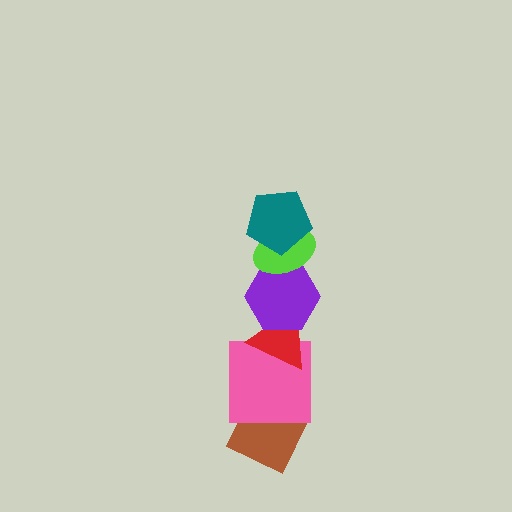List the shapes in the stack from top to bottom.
From top to bottom: the teal pentagon, the lime ellipse, the purple hexagon, the red triangle, the pink square, the brown diamond.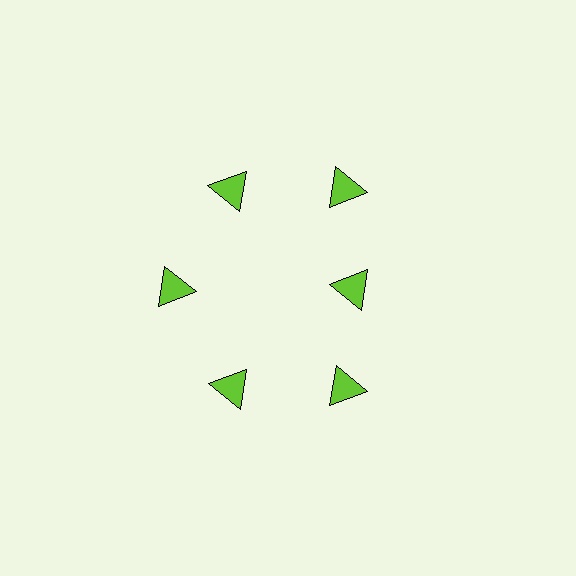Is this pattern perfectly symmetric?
No. The 6 lime triangles are arranged in a ring, but one element near the 3 o'clock position is pulled inward toward the center, breaking the 6-fold rotational symmetry.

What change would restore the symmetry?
The symmetry would be restored by moving it outward, back onto the ring so that all 6 triangles sit at equal angles and equal distance from the center.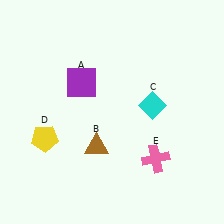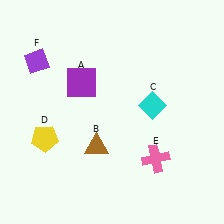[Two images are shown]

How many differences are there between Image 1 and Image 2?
There is 1 difference between the two images.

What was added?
A purple diamond (F) was added in Image 2.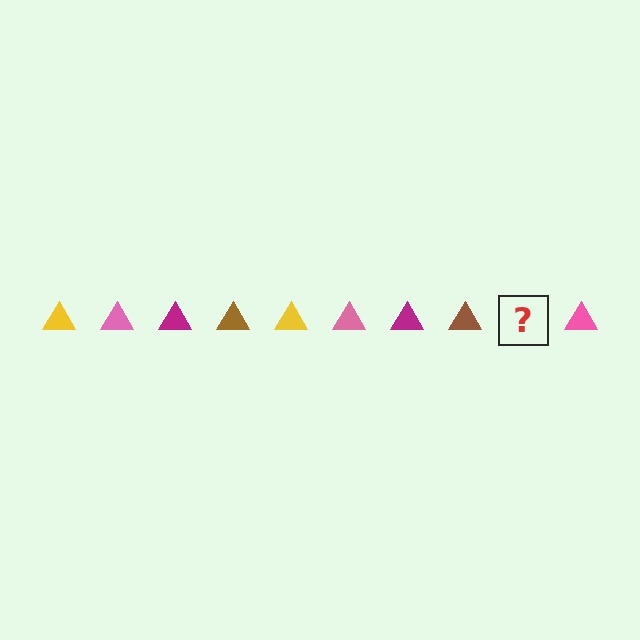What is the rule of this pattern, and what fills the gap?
The rule is that the pattern cycles through yellow, pink, magenta, brown triangles. The gap should be filled with a yellow triangle.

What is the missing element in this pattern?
The missing element is a yellow triangle.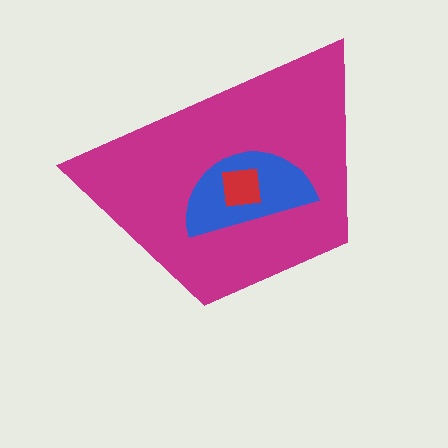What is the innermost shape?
The red square.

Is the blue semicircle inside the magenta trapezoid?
Yes.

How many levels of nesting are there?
3.